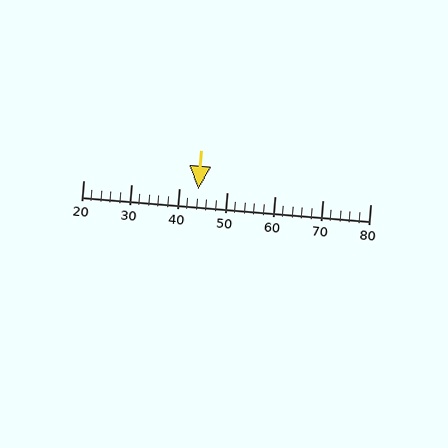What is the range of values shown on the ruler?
The ruler shows values from 20 to 80.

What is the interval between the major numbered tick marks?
The major tick marks are spaced 10 units apart.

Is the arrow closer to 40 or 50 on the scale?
The arrow is closer to 40.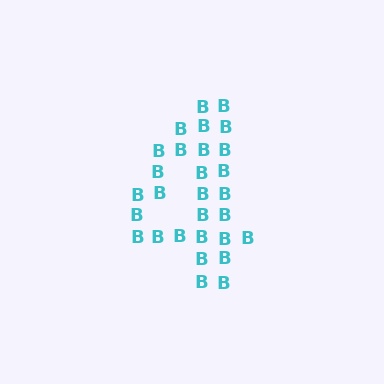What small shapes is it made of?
It is made of small letter B's.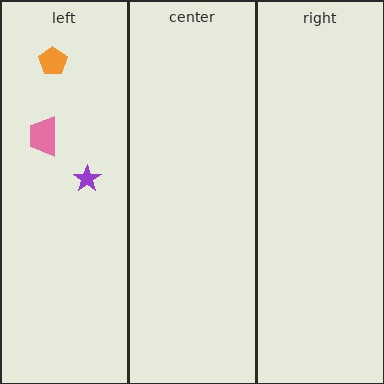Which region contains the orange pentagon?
The left region.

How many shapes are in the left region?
3.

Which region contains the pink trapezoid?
The left region.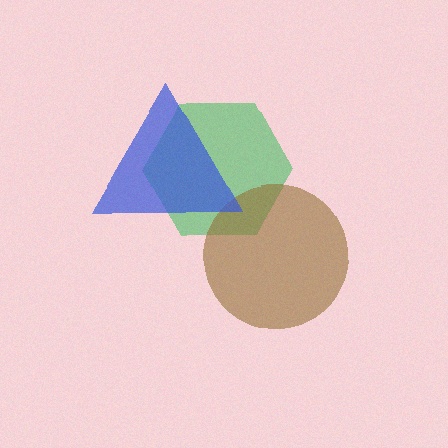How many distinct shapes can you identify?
There are 3 distinct shapes: a green hexagon, a brown circle, a blue triangle.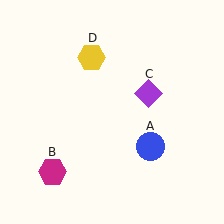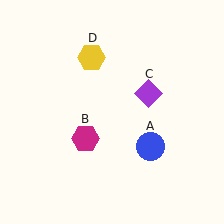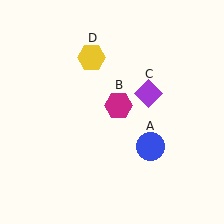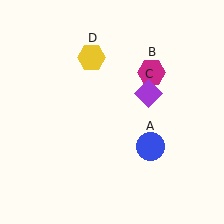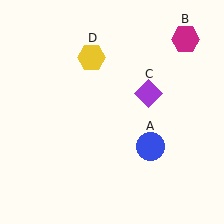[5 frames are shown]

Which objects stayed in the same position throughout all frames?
Blue circle (object A) and purple diamond (object C) and yellow hexagon (object D) remained stationary.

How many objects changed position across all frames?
1 object changed position: magenta hexagon (object B).